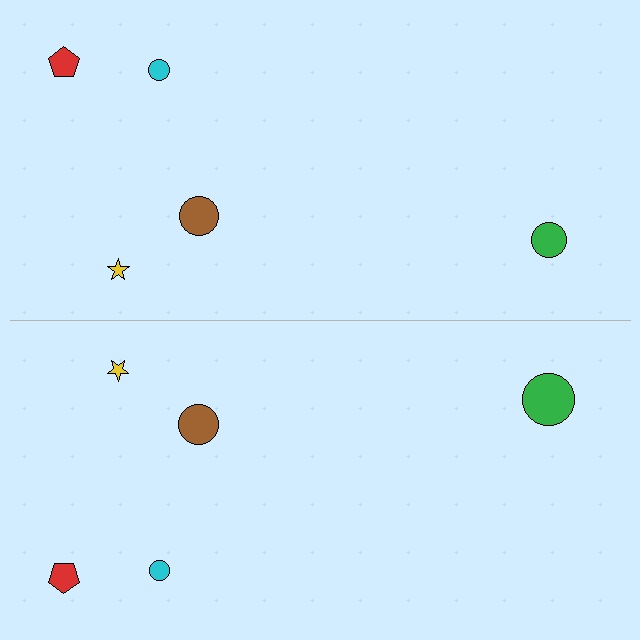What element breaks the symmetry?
The green circle on the bottom side has a different size than its mirror counterpart.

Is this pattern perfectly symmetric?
No, the pattern is not perfectly symmetric. The green circle on the bottom side has a different size than its mirror counterpart.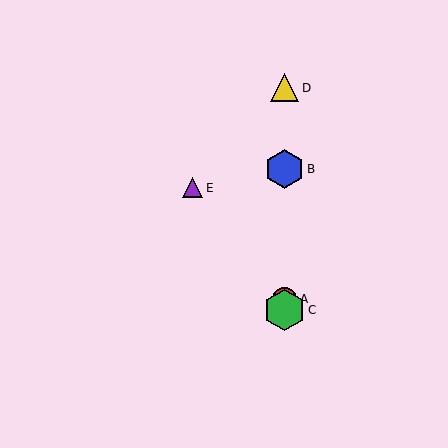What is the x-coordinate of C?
Object C is at x≈285.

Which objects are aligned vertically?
Objects A, B, C, D are aligned vertically.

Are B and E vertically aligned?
No, B is at x≈285 and E is at x≈193.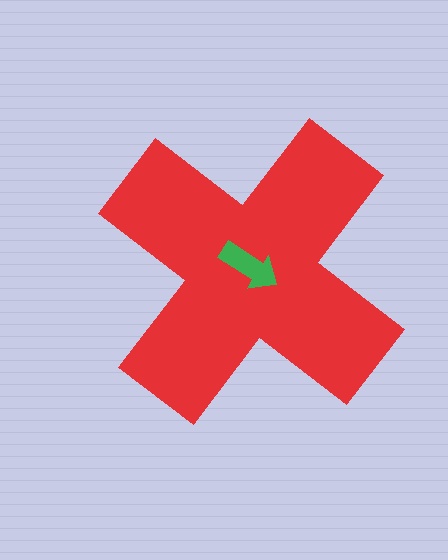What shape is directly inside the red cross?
The green arrow.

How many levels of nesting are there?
2.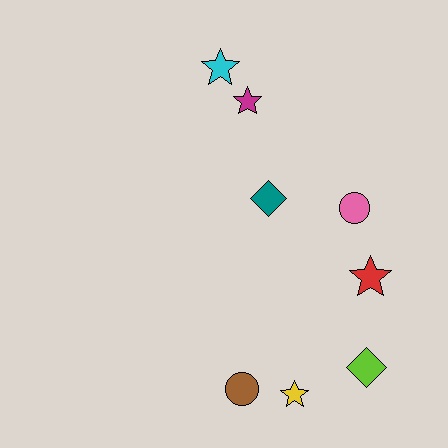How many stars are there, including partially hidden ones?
There are 4 stars.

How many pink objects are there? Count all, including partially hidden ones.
There is 1 pink object.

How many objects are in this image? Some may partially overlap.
There are 8 objects.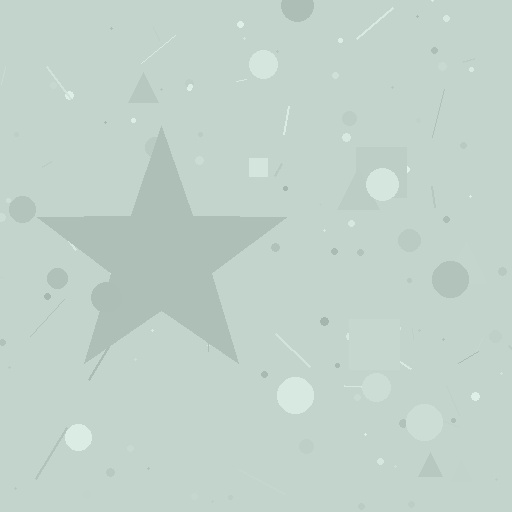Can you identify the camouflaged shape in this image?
The camouflaged shape is a star.